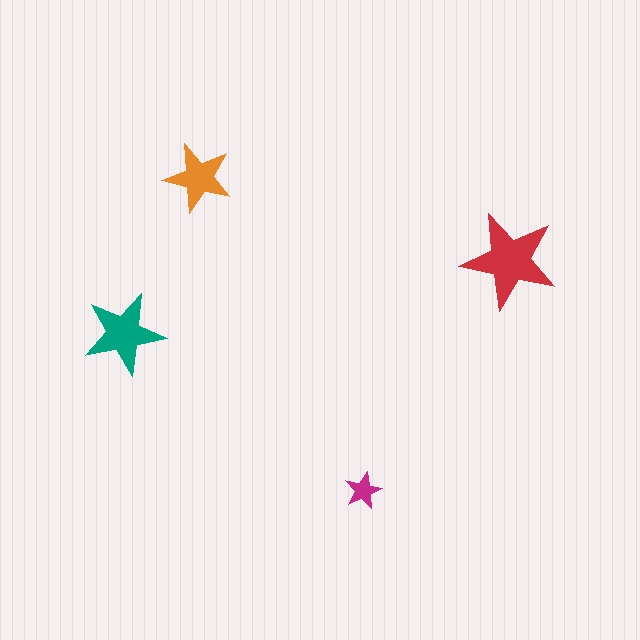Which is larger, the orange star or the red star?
The red one.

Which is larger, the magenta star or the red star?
The red one.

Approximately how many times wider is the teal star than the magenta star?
About 2 times wider.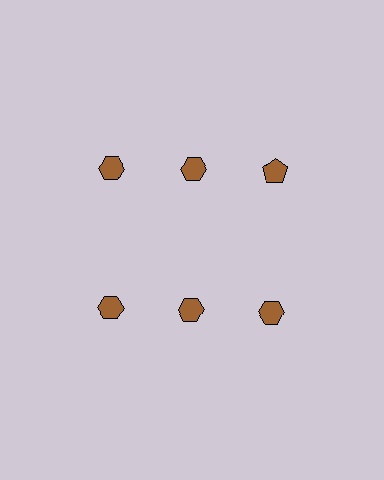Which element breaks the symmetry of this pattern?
The brown pentagon in the top row, center column breaks the symmetry. All other shapes are brown hexagons.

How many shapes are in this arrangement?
There are 6 shapes arranged in a grid pattern.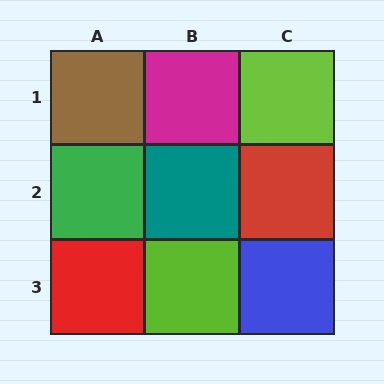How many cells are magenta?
1 cell is magenta.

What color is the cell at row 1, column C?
Lime.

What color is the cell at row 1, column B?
Magenta.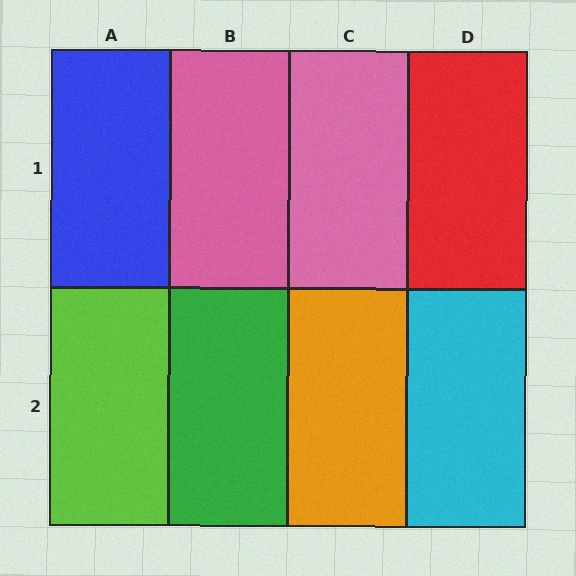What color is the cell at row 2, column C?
Orange.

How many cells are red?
1 cell is red.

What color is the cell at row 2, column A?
Lime.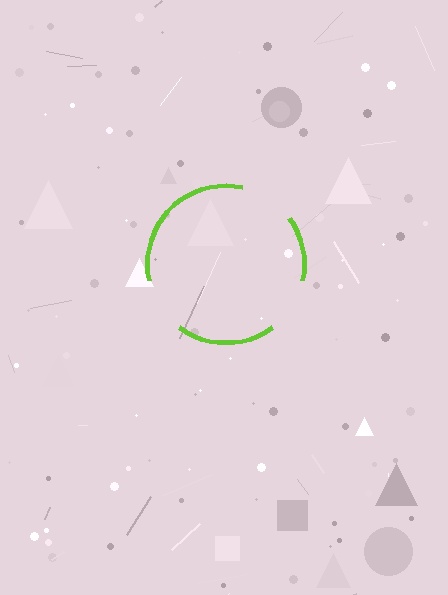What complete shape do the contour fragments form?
The contour fragments form a circle.